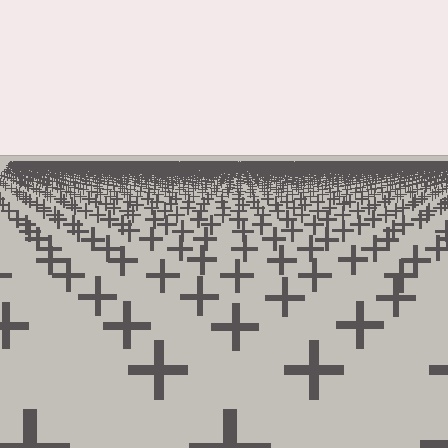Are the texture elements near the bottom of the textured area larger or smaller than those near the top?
Larger. Near the bottom, elements are closer to the viewer and appear at a bigger on-screen size.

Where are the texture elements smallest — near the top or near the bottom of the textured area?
Near the top.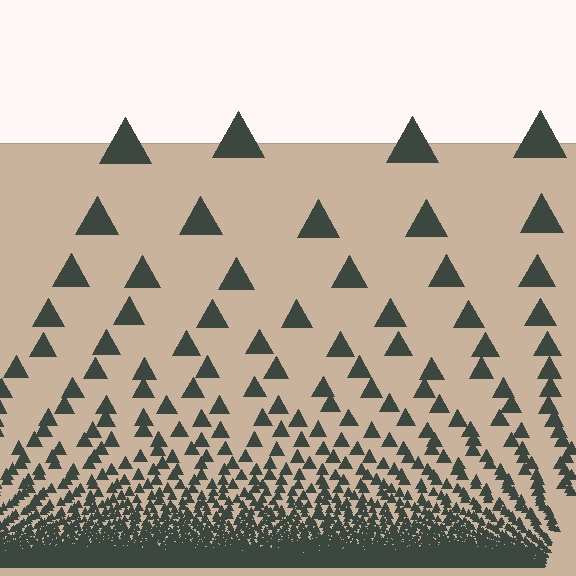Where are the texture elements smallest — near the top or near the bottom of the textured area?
Near the bottom.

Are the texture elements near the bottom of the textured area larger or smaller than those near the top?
Smaller. The gradient is inverted — elements near the bottom are smaller and denser.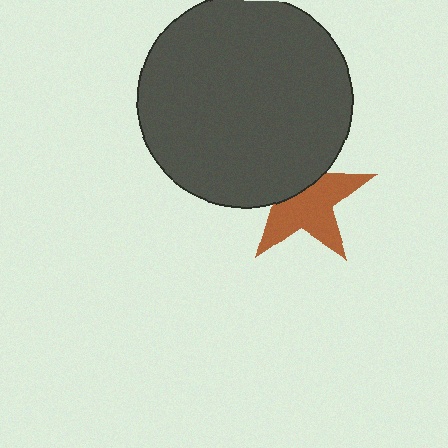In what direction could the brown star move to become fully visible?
The brown star could move down. That would shift it out from behind the dark gray circle entirely.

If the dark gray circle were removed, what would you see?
You would see the complete brown star.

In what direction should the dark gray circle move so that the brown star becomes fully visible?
The dark gray circle should move up. That is the shortest direction to clear the overlap and leave the brown star fully visible.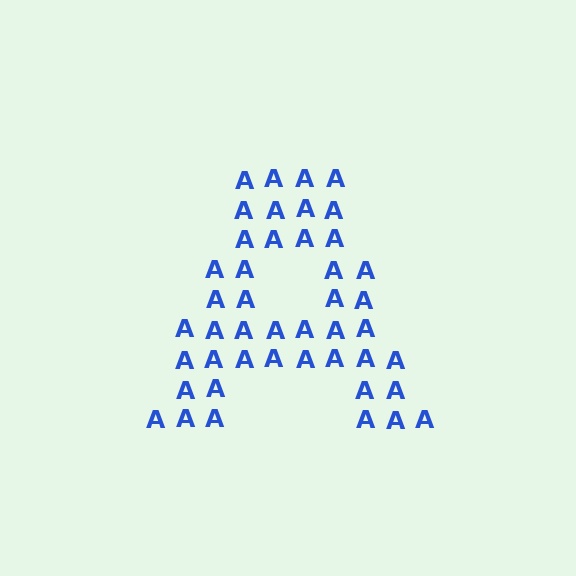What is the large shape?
The large shape is the letter A.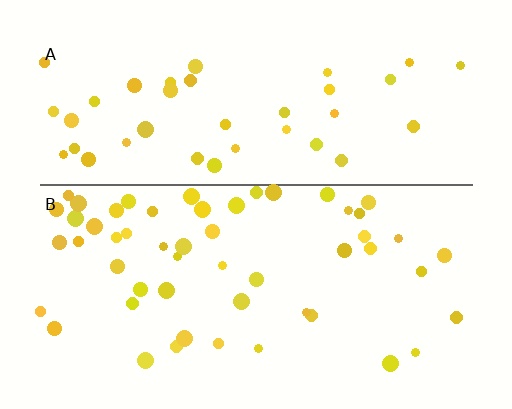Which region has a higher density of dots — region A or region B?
B (the bottom).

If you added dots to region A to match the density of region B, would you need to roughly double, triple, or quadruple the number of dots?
Approximately double.